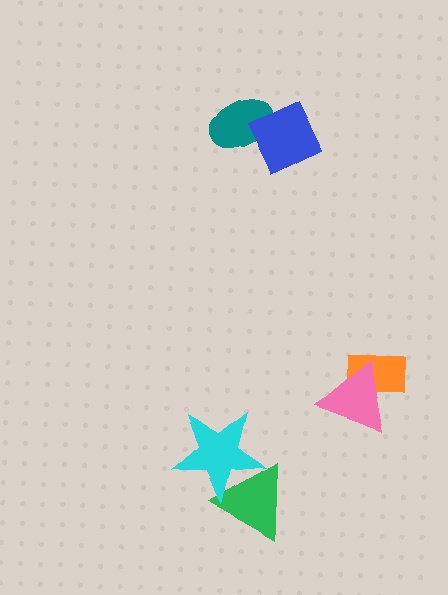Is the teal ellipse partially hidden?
Yes, it is partially covered by another shape.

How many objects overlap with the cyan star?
1 object overlaps with the cyan star.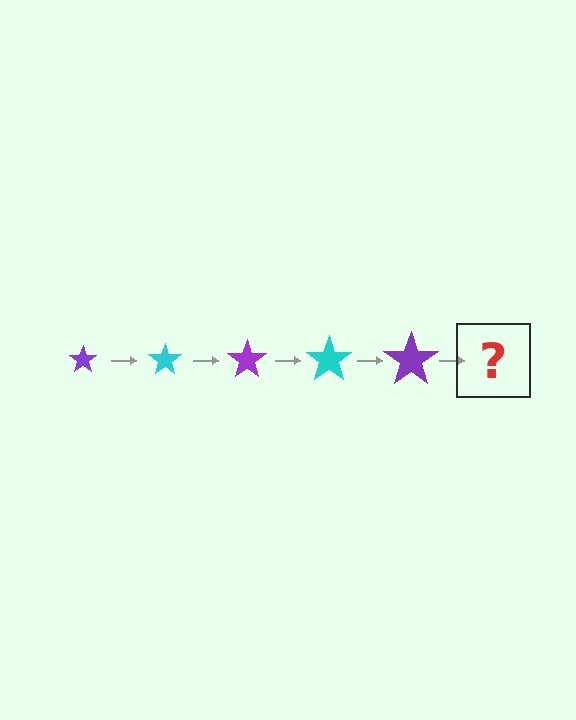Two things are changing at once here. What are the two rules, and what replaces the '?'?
The two rules are that the star grows larger each step and the color cycles through purple and cyan. The '?' should be a cyan star, larger than the previous one.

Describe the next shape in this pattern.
It should be a cyan star, larger than the previous one.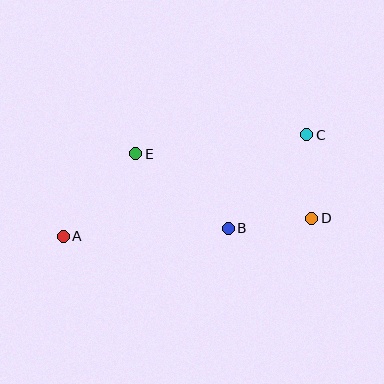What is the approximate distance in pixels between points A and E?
The distance between A and E is approximately 110 pixels.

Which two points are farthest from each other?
Points A and C are farthest from each other.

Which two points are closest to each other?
Points C and D are closest to each other.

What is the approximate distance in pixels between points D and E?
The distance between D and E is approximately 187 pixels.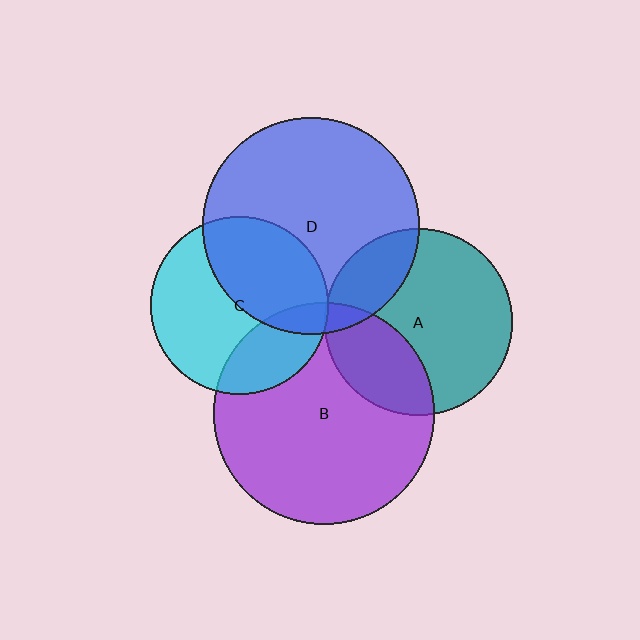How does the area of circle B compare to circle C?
Approximately 1.5 times.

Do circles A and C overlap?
Yes.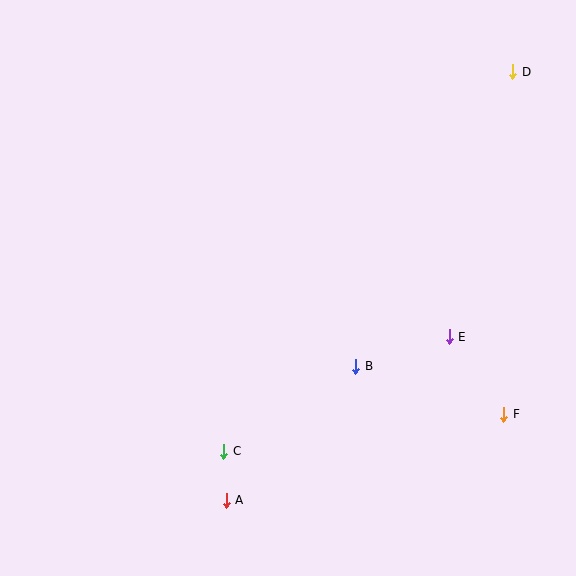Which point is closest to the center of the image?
Point B at (356, 366) is closest to the center.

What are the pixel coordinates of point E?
Point E is at (449, 337).